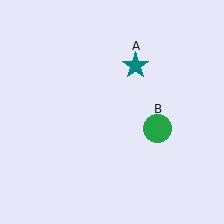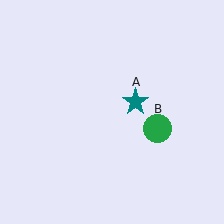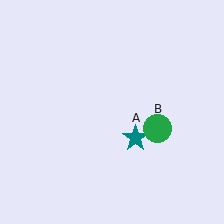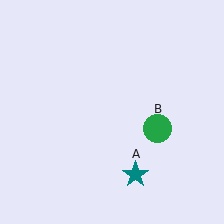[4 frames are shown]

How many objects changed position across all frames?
1 object changed position: teal star (object A).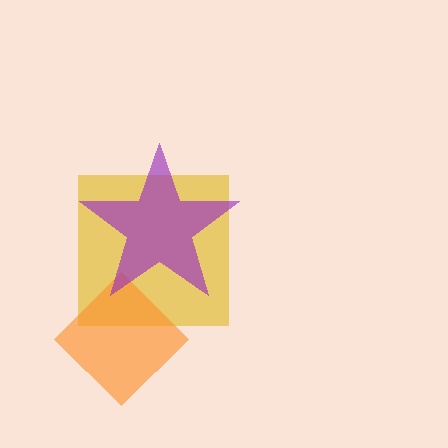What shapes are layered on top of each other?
The layered shapes are: a yellow square, an orange diamond, a purple star.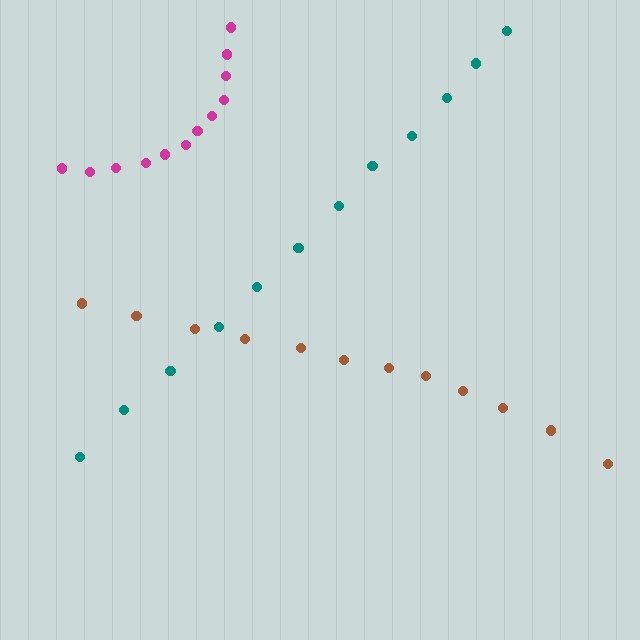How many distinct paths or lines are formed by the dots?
There are 3 distinct paths.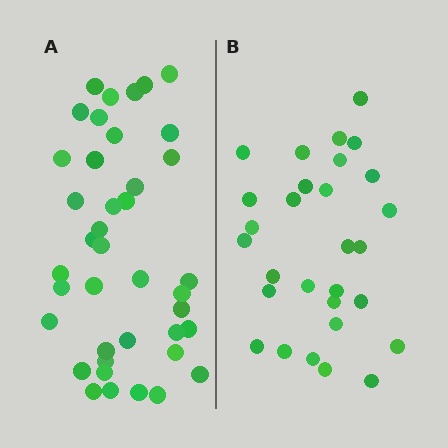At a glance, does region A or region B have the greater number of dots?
Region A (the left region) has more dots.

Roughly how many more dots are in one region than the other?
Region A has roughly 12 or so more dots than region B.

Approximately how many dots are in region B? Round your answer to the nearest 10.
About 30 dots. (The exact count is 29, which rounds to 30.)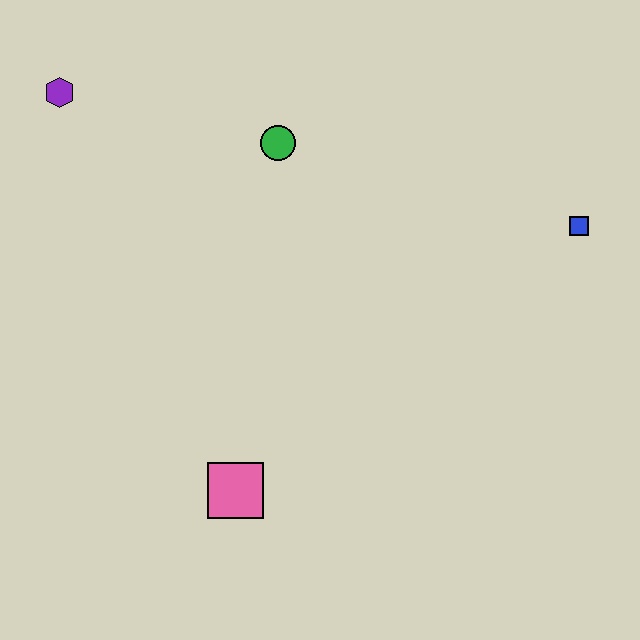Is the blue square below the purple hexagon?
Yes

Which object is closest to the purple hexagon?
The green circle is closest to the purple hexagon.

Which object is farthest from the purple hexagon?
The blue square is farthest from the purple hexagon.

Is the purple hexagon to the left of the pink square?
Yes